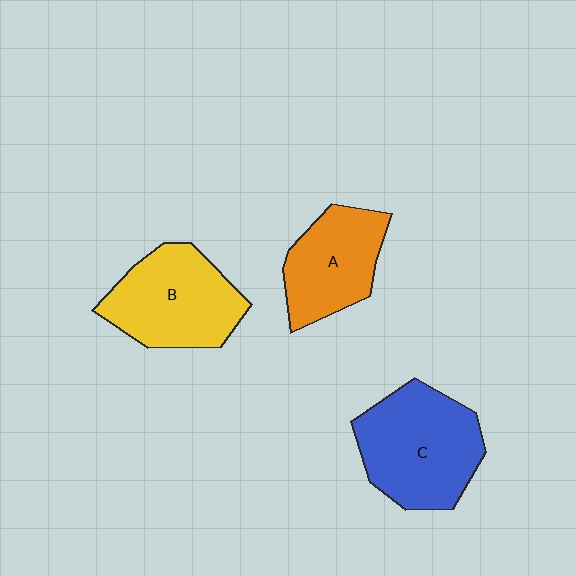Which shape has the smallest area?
Shape A (orange).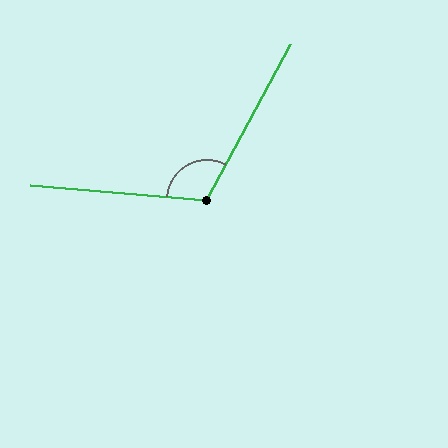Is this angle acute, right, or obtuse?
It is obtuse.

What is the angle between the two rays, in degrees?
Approximately 114 degrees.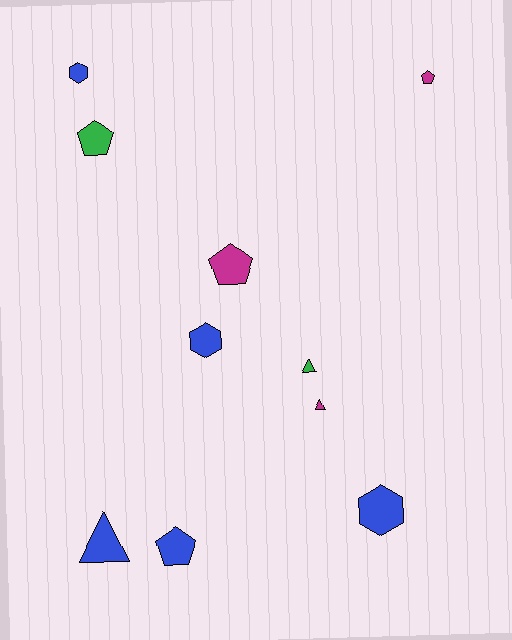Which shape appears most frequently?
Pentagon, with 4 objects.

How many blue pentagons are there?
There is 1 blue pentagon.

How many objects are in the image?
There are 10 objects.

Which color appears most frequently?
Blue, with 5 objects.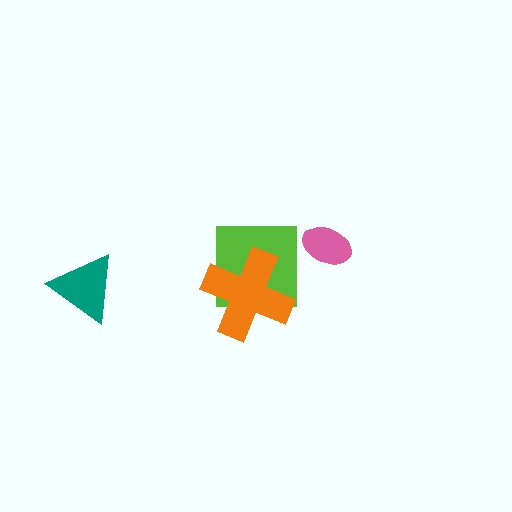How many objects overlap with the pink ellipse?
0 objects overlap with the pink ellipse.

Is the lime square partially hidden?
Yes, it is partially covered by another shape.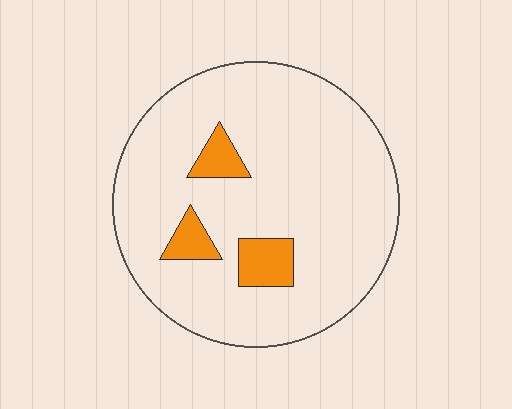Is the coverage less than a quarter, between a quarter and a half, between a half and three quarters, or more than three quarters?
Less than a quarter.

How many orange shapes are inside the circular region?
3.